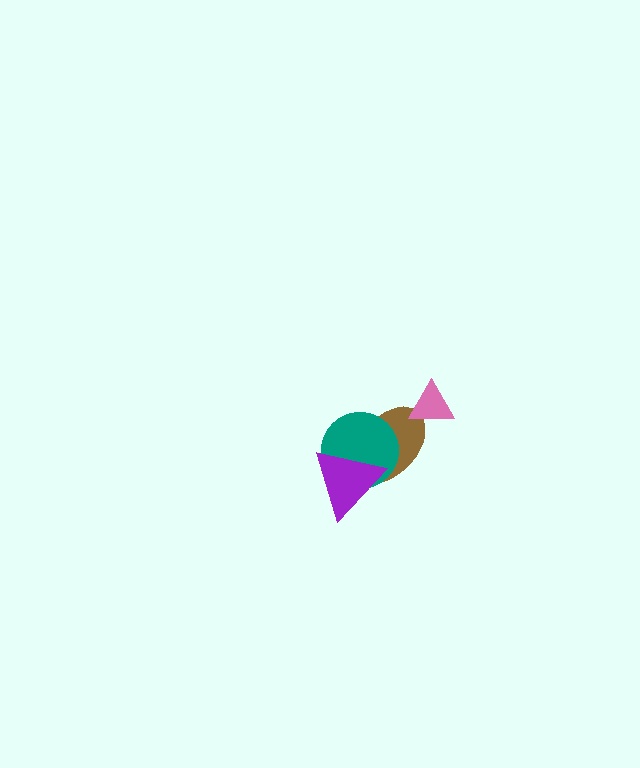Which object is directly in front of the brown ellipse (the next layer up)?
The teal circle is directly in front of the brown ellipse.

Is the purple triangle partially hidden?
No, no other shape covers it.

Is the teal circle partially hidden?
Yes, it is partially covered by another shape.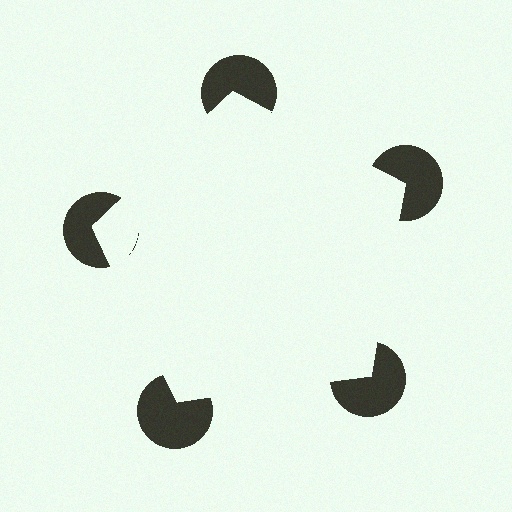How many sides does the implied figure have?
5 sides.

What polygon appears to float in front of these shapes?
An illusory pentagon — its edges are inferred from the aligned wedge cuts in the pac-man discs, not physically drawn.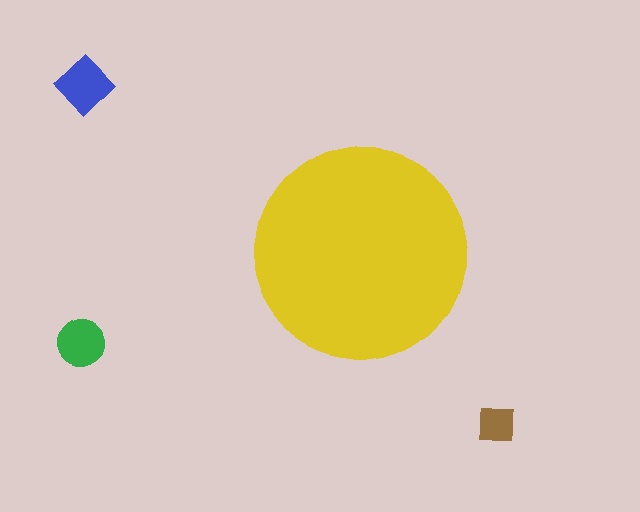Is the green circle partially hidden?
No, the green circle is fully visible.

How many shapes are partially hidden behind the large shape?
0 shapes are partially hidden.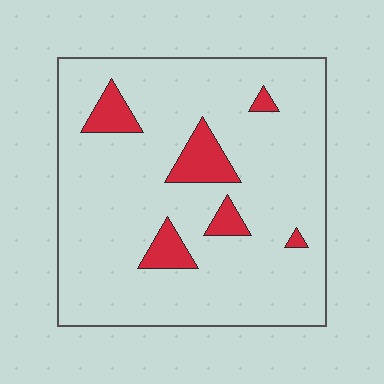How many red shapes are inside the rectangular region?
6.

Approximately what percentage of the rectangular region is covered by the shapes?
Approximately 10%.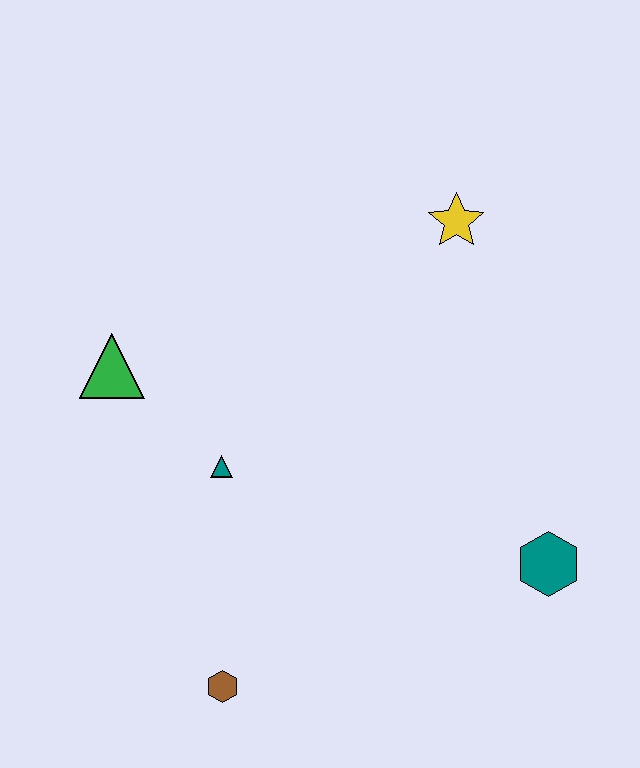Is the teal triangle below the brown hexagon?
No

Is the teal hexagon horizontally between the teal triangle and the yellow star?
No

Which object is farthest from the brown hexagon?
The yellow star is farthest from the brown hexagon.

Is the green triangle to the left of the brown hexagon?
Yes